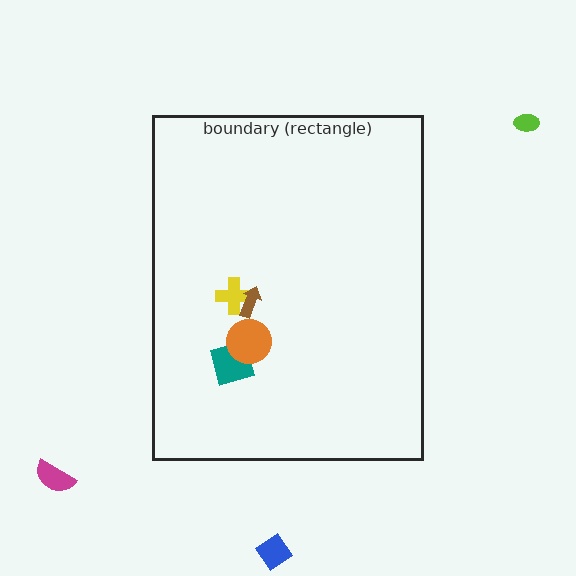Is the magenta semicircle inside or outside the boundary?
Outside.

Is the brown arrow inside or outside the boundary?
Inside.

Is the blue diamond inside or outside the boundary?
Outside.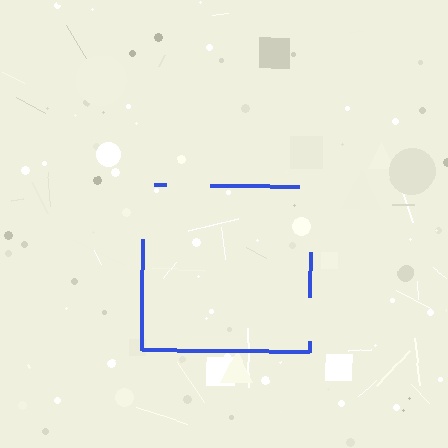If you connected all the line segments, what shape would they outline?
They would outline a square.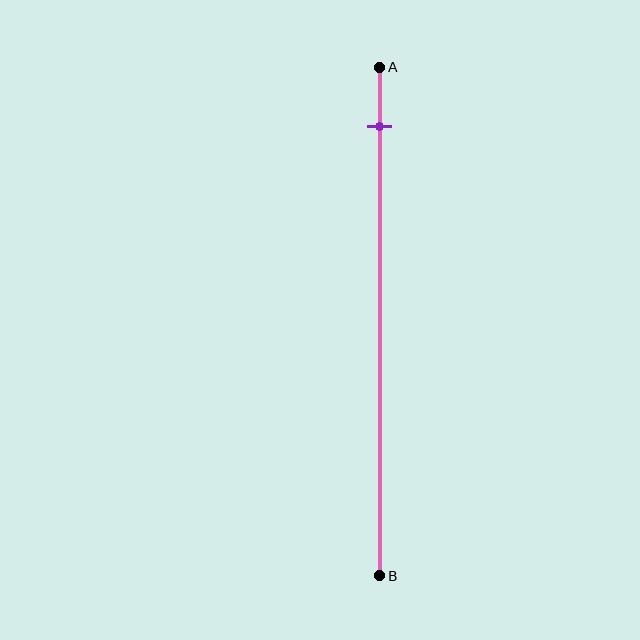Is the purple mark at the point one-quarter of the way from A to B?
No, the mark is at about 10% from A, not at the 25% one-quarter point.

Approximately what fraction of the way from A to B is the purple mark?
The purple mark is approximately 10% of the way from A to B.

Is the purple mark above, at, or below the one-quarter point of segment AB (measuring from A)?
The purple mark is above the one-quarter point of segment AB.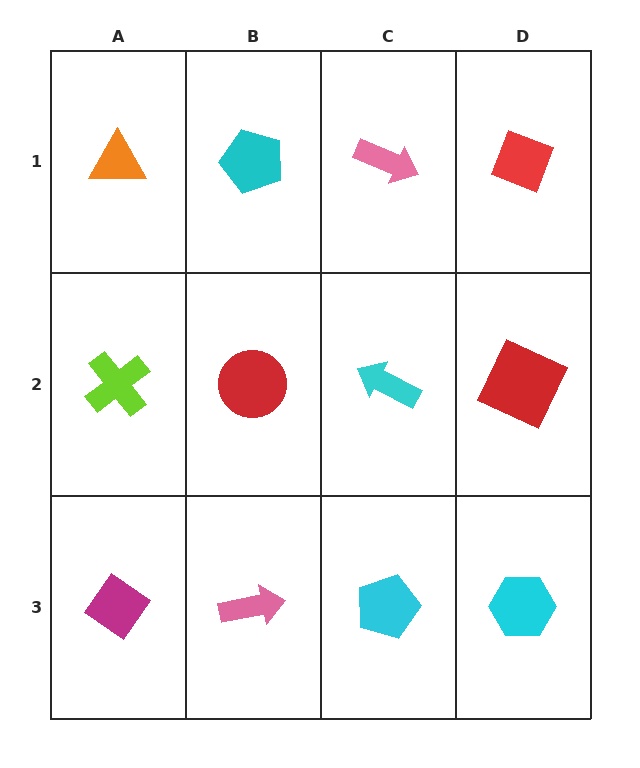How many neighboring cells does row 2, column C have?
4.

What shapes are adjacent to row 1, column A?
A lime cross (row 2, column A), a cyan pentagon (row 1, column B).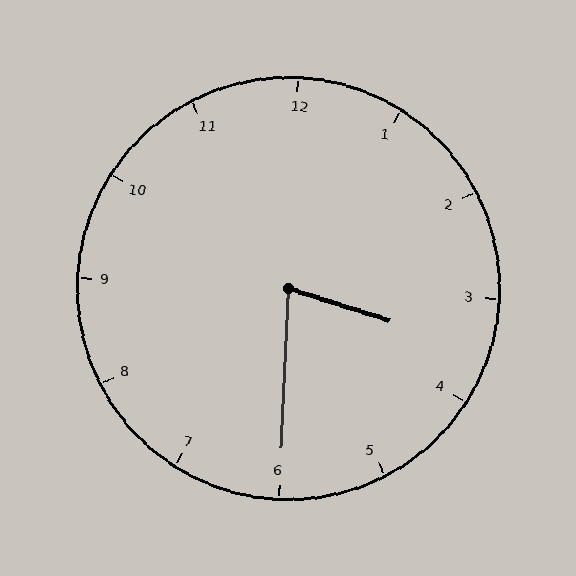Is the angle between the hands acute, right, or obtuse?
It is acute.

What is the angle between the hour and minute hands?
Approximately 75 degrees.